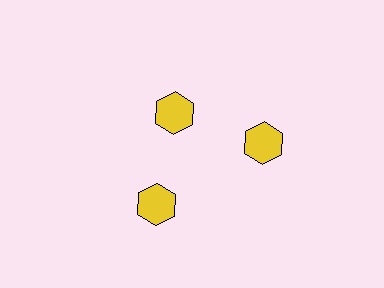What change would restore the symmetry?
The symmetry would be restored by moving it outward, back onto the ring so that all 3 hexagons sit at equal angles and equal distance from the center.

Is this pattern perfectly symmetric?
No. The 3 yellow hexagons are arranged in a ring, but one element near the 11 o'clock position is pulled inward toward the center, breaking the 3-fold rotational symmetry.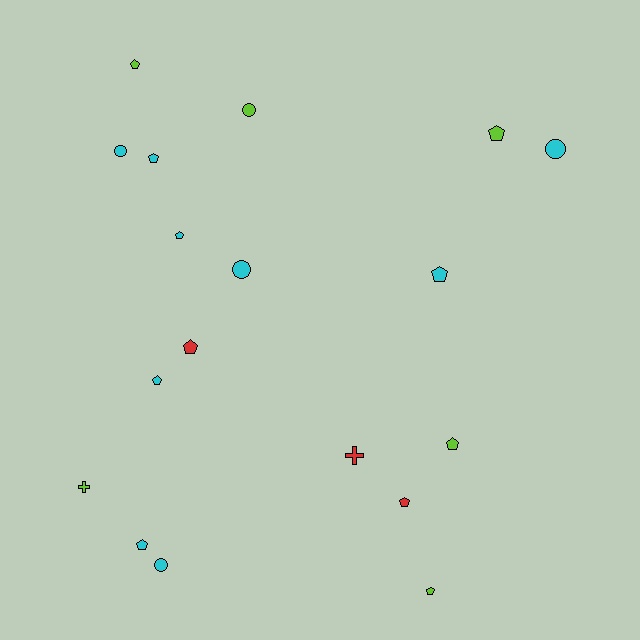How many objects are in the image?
There are 18 objects.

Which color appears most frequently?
Cyan, with 9 objects.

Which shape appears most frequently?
Pentagon, with 11 objects.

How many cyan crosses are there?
There are no cyan crosses.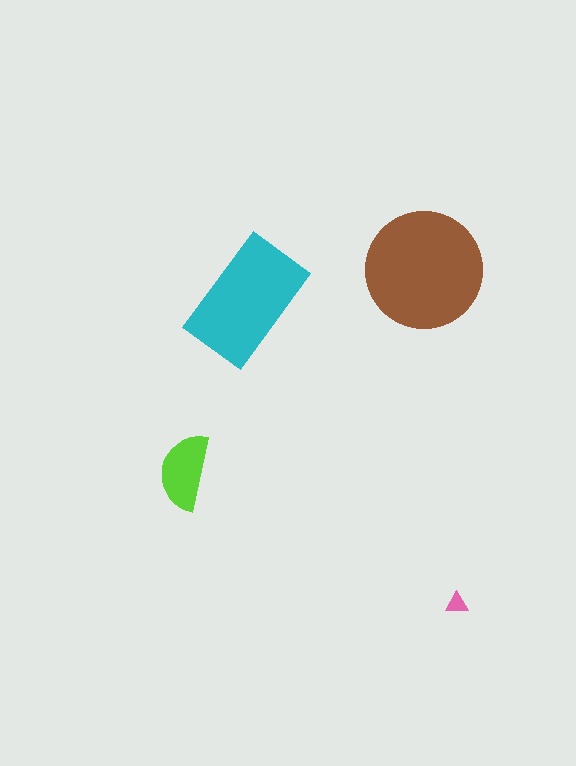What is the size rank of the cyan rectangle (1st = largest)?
2nd.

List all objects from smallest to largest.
The pink triangle, the lime semicircle, the cyan rectangle, the brown circle.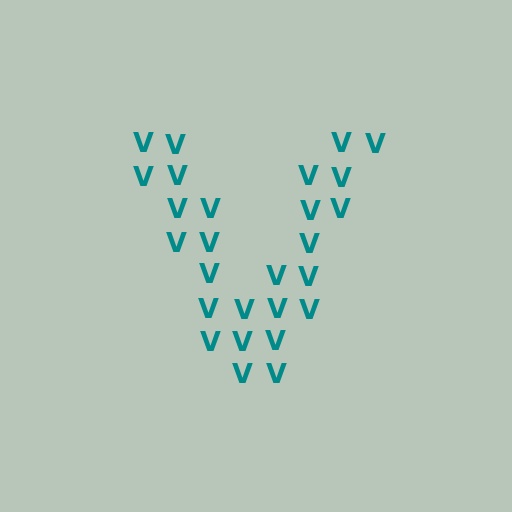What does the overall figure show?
The overall figure shows the letter V.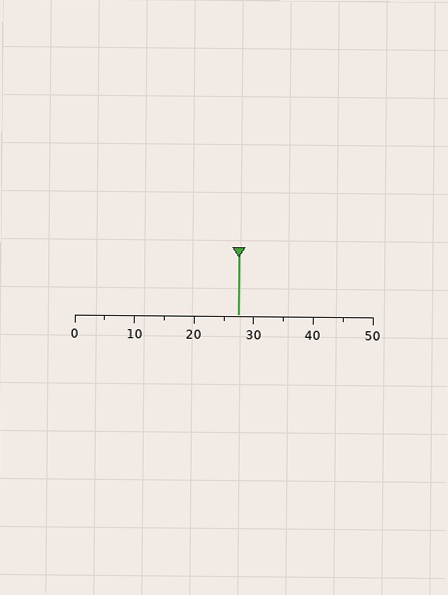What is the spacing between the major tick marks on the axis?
The major ticks are spaced 10 apart.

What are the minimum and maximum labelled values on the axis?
The axis runs from 0 to 50.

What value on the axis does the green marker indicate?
The marker indicates approximately 27.5.